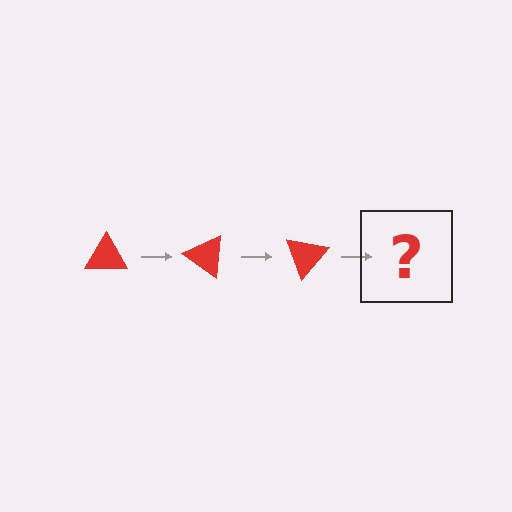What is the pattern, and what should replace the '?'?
The pattern is that the triangle rotates 35 degrees each step. The '?' should be a red triangle rotated 105 degrees.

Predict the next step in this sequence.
The next step is a red triangle rotated 105 degrees.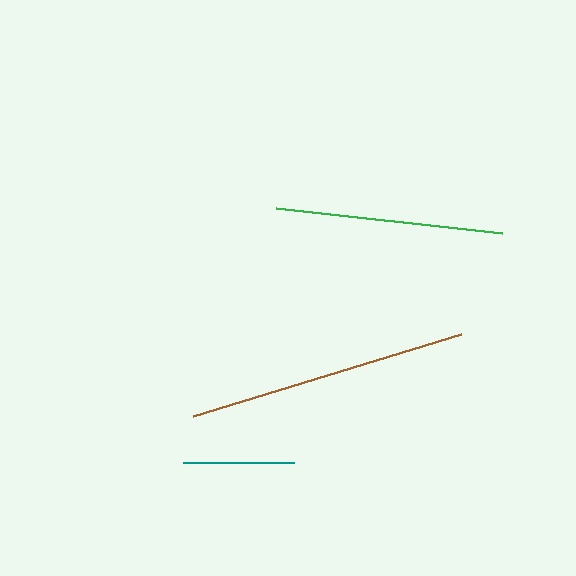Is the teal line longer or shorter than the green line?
The green line is longer than the teal line.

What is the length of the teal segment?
The teal segment is approximately 110 pixels long.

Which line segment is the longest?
The brown line is the longest at approximately 280 pixels.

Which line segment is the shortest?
The teal line is the shortest at approximately 110 pixels.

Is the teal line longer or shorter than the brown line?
The brown line is longer than the teal line.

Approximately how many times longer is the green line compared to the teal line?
The green line is approximately 2.1 times the length of the teal line.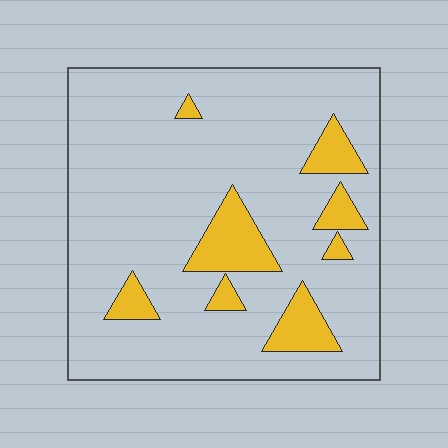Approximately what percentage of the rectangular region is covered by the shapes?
Approximately 15%.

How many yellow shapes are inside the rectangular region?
8.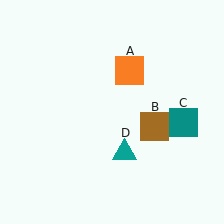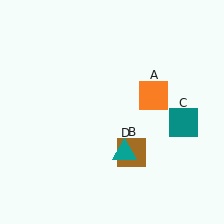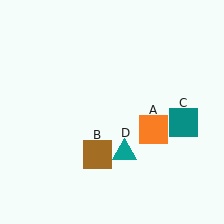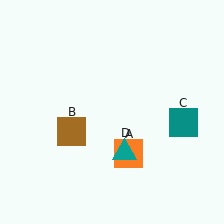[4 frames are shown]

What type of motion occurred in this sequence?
The orange square (object A), brown square (object B) rotated clockwise around the center of the scene.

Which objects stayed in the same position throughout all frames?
Teal square (object C) and teal triangle (object D) remained stationary.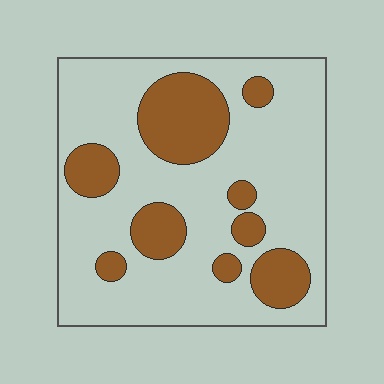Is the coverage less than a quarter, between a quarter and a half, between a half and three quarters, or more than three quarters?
Between a quarter and a half.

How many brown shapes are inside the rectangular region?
9.